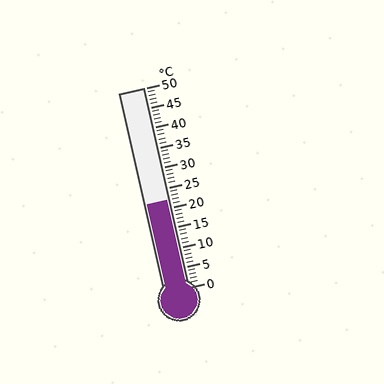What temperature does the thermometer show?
The thermometer shows approximately 22°C.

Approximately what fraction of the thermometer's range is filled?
The thermometer is filled to approximately 45% of its range.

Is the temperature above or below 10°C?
The temperature is above 10°C.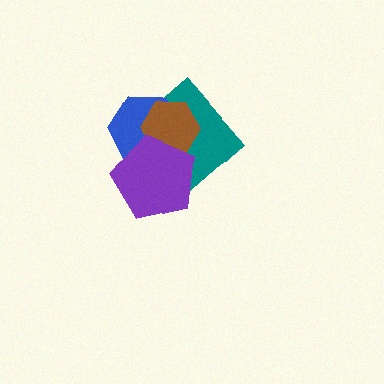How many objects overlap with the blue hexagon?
3 objects overlap with the blue hexagon.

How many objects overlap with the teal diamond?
3 objects overlap with the teal diamond.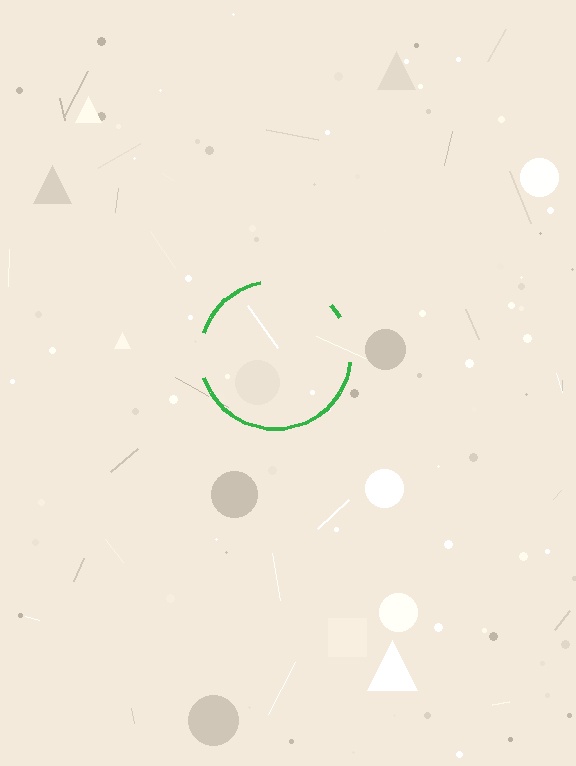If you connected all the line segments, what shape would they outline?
They would outline a circle.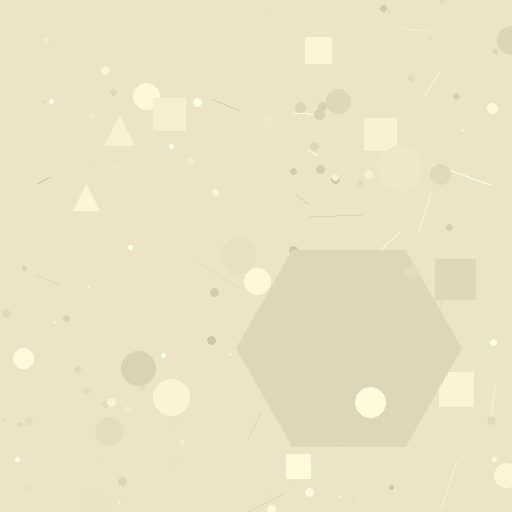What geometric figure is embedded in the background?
A hexagon is embedded in the background.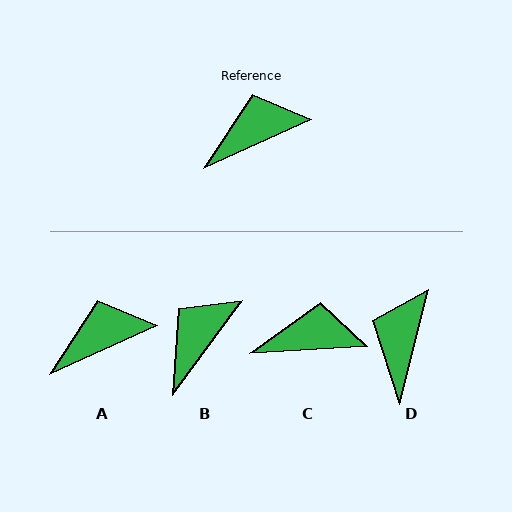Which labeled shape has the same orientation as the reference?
A.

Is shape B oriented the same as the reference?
No, it is off by about 29 degrees.